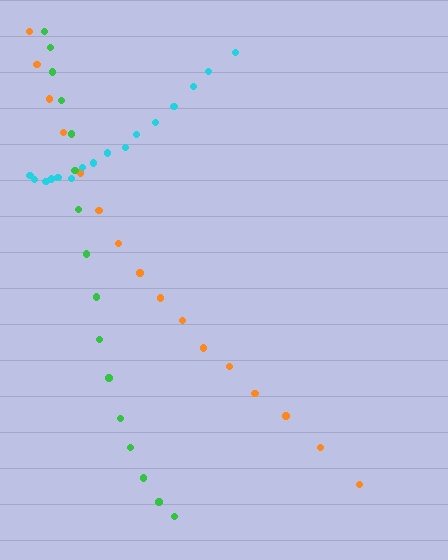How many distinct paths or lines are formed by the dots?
There are 3 distinct paths.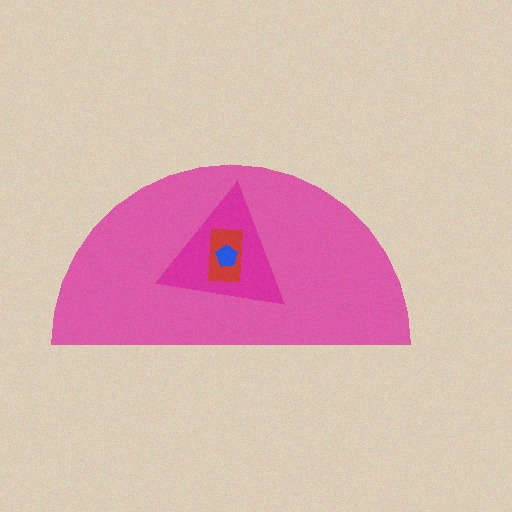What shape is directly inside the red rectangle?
The blue pentagon.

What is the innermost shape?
The blue pentagon.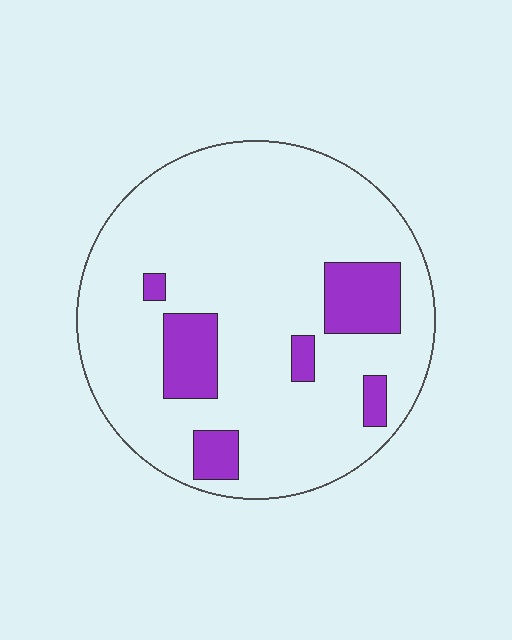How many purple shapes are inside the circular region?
6.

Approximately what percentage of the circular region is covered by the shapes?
Approximately 15%.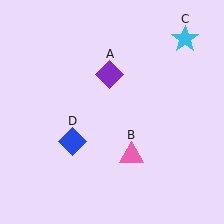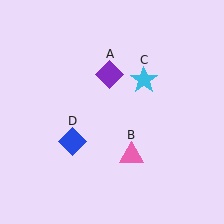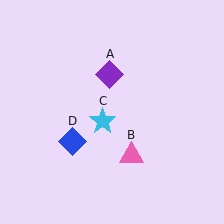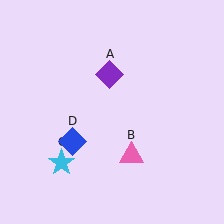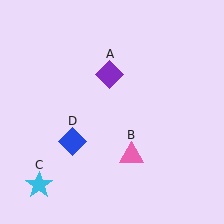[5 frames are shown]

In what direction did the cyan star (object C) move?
The cyan star (object C) moved down and to the left.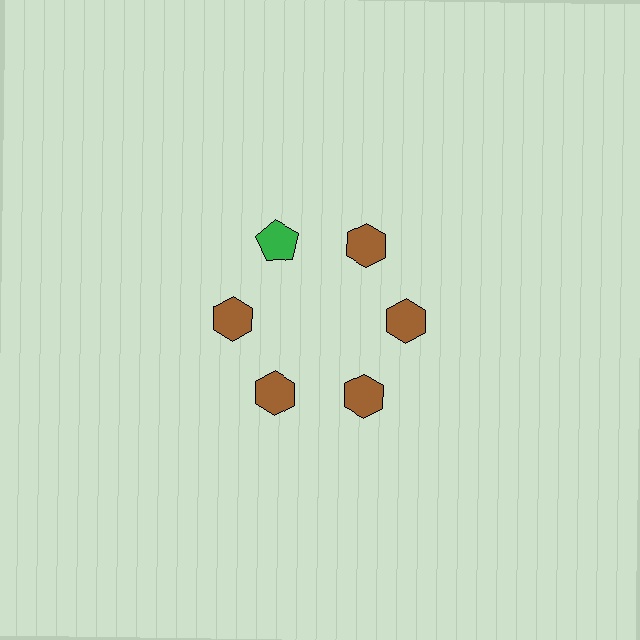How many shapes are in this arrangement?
There are 6 shapes arranged in a ring pattern.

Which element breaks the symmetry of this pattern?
The green pentagon at roughly the 11 o'clock position breaks the symmetry. All other shapes are brown hexagons.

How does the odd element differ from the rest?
It differs in both color (green instead of brown) and shape (pentagon instead of hexagon).